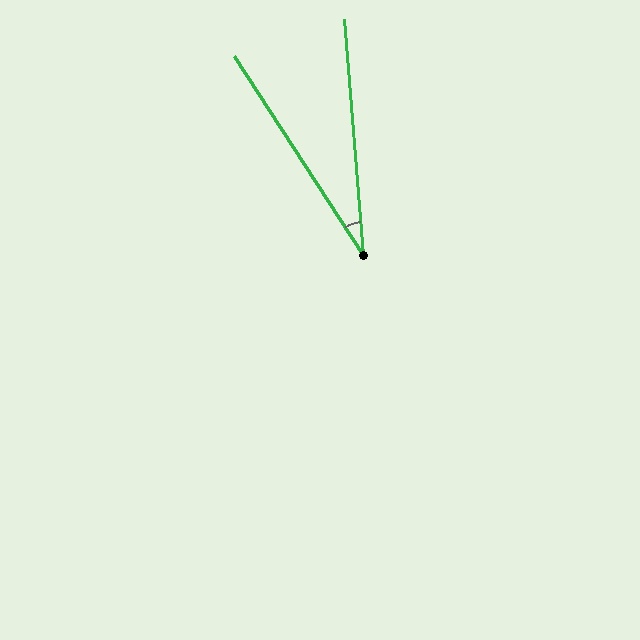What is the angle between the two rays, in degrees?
Approximately 28 degrees.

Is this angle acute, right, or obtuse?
It is acute.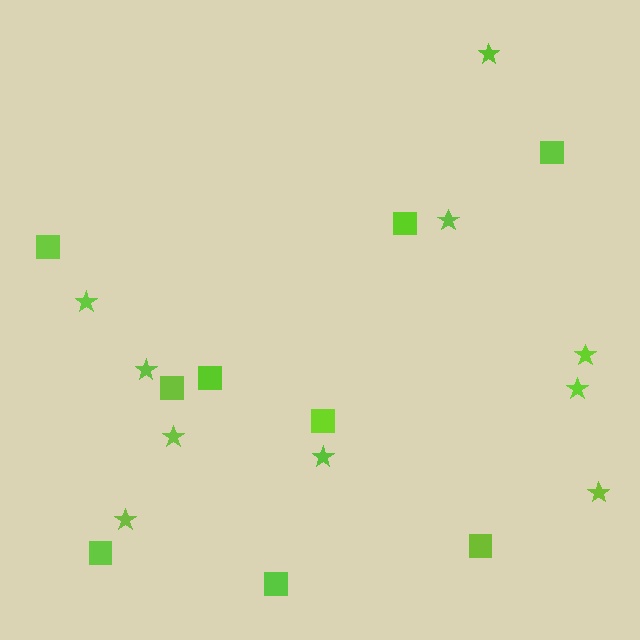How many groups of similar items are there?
There are 2 groups: one group of squares (9) and one group of stars (10).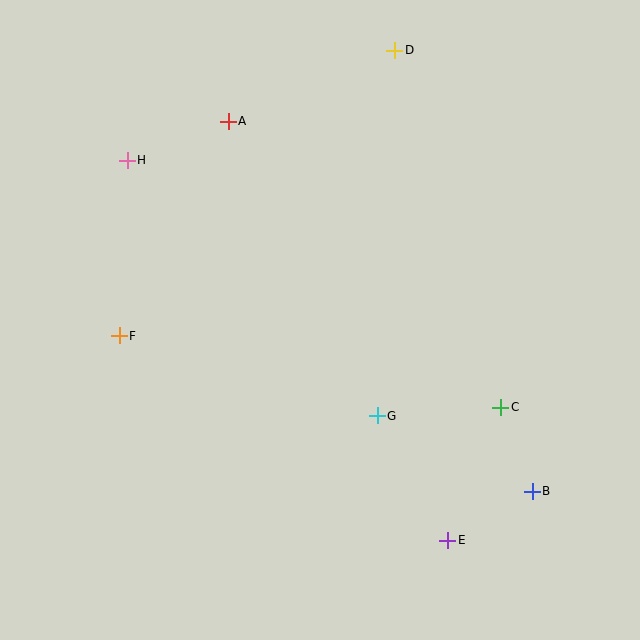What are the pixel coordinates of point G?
Point G is at (377, 416).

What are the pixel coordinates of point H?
Point H is at (127, 160).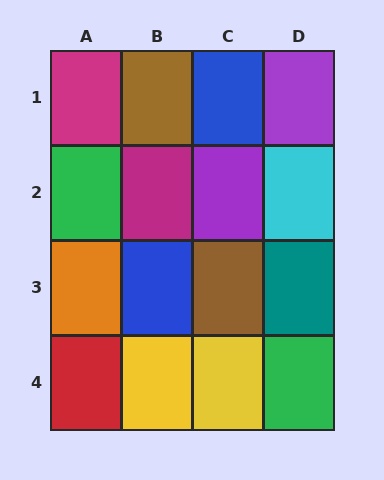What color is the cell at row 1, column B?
Brown.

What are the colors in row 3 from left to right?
Orange, blue, brown, teal.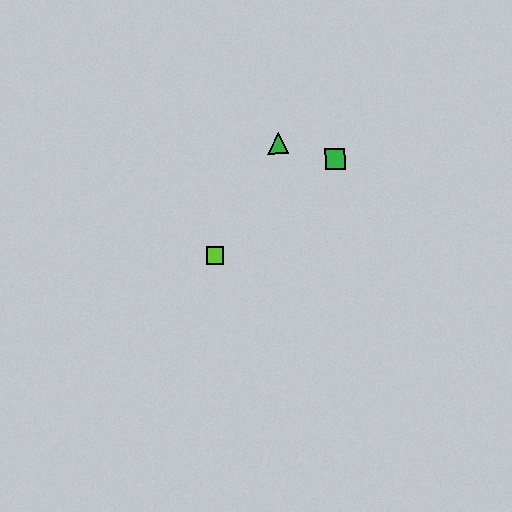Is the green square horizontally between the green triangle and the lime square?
No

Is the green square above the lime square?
Yes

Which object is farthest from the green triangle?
The lime square is farthest from the green triangle.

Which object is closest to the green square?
The green triangle is closest to the green square.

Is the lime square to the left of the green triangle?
Yes